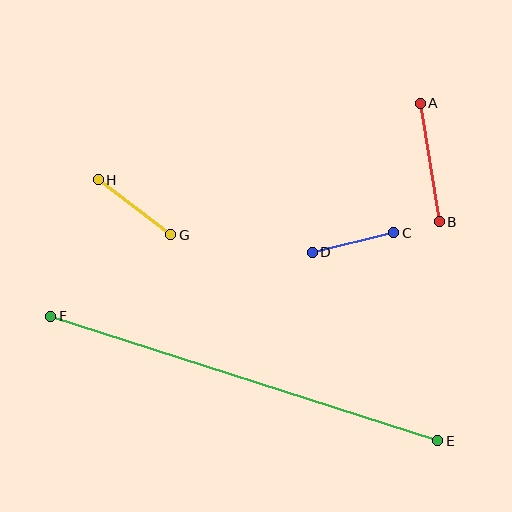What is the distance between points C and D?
The distance is approximately 84 pixels.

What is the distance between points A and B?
The distance is approximately 120 pixels.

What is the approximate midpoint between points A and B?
The midpoint is at approximately (430, 162) pixels.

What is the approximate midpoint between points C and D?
The midpoint is at approximately (353, 242) pixels.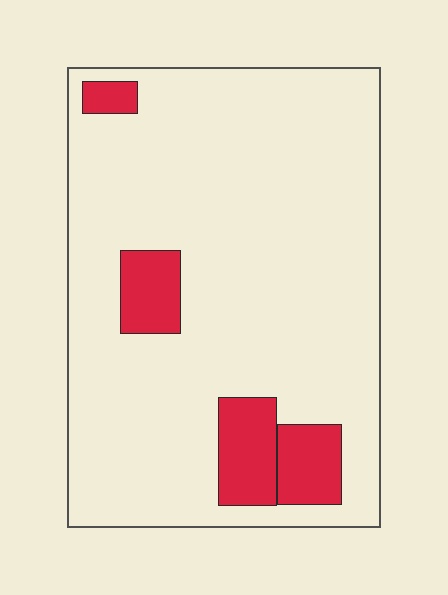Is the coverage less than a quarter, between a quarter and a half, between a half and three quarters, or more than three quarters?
Less than a quarter.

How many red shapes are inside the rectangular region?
4.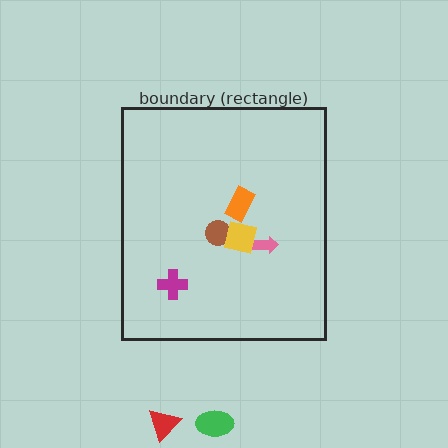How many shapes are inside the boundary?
5 inside, 2 outside.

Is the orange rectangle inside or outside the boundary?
Inside.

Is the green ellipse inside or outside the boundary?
Outside.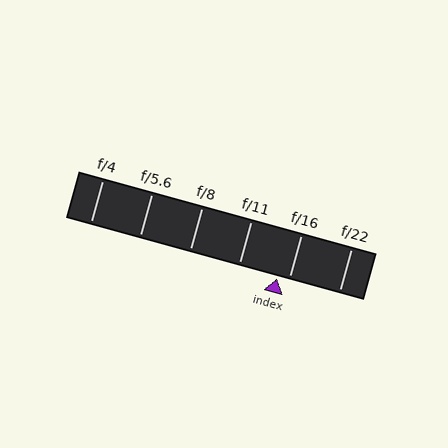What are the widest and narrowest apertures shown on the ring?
The widest aperture shown is f/4 and the narrowest is f/22.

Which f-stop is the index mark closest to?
The index mark is closest to f/16.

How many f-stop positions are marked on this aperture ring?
There are 6 f-stop positions marked.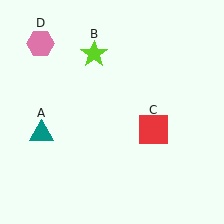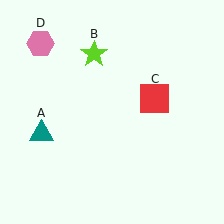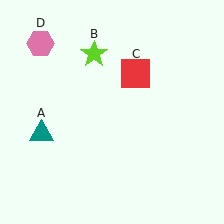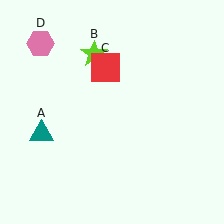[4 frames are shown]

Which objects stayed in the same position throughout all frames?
Teal triangle (object A) and lime star (object B) and pink hexagon (object D) remained stationary.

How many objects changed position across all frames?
1 object changed position: red square (object C).